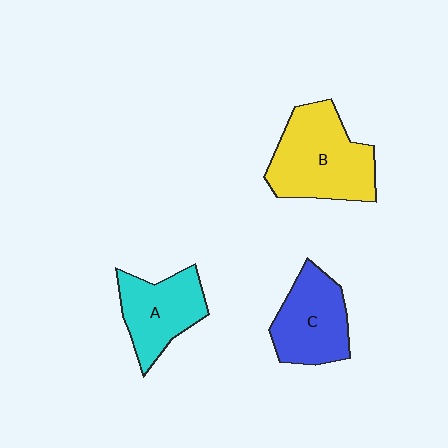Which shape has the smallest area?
Shape A (cyan).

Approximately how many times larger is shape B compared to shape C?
Approximately 1.3 times.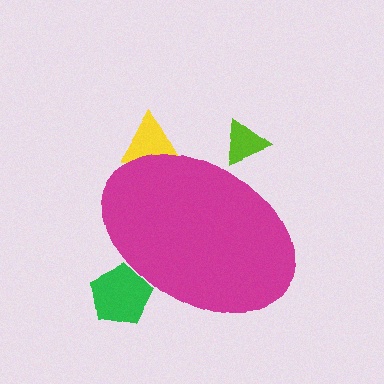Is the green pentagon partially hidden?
Yes, the green pentagon is partially hidden behind the magenta ellipse.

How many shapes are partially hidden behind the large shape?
3 shapes are partially hidden.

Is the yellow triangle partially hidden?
Yes, the yellow triangle is partially hidden behind the magenta ellipse.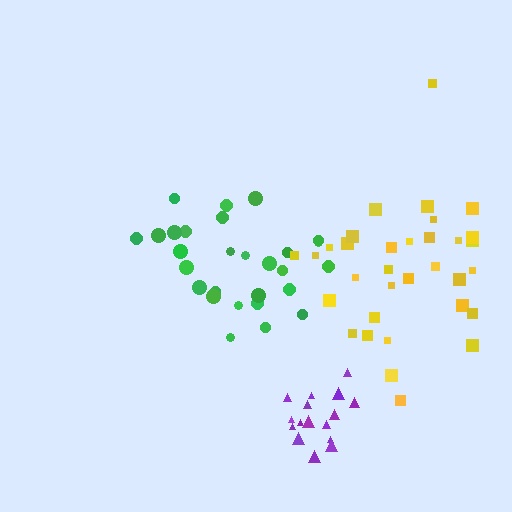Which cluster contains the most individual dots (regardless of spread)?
Yellow (33).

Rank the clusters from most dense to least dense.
purple, green, yellow.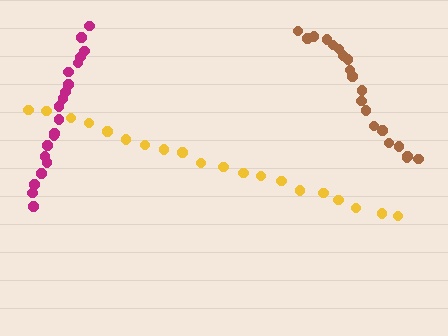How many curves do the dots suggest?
There are 3 distinct paths.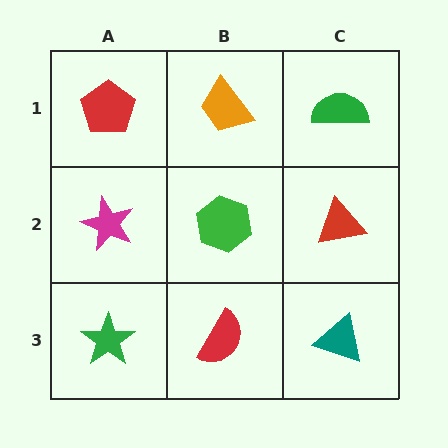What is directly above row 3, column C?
A red triangle.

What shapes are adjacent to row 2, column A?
A red pentagon (row 1, column A), a green star (row 3, column A), a green hexagon (row 2, column B).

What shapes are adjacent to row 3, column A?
A magenta star (row 2, column A), a red semicircle (row 3, column B).